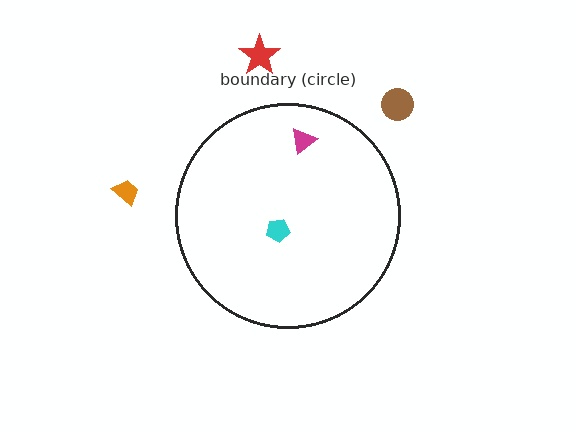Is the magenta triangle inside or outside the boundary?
Inside.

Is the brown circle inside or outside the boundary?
Outside.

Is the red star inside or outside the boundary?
Outside.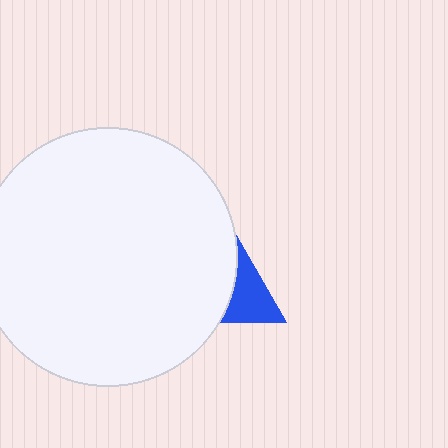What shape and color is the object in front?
The object in front is a white circle.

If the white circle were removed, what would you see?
You would see the complete blue triangle.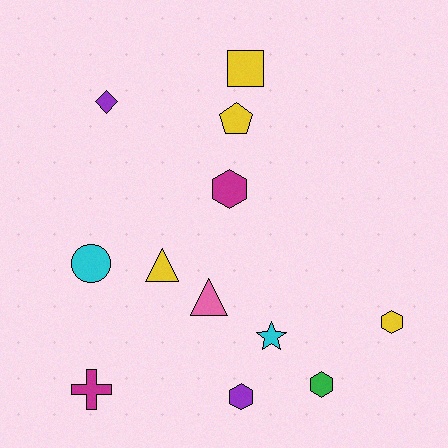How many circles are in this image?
There is 1 circle.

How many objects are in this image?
There are 12 objects.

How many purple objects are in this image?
There are 2 purple objects.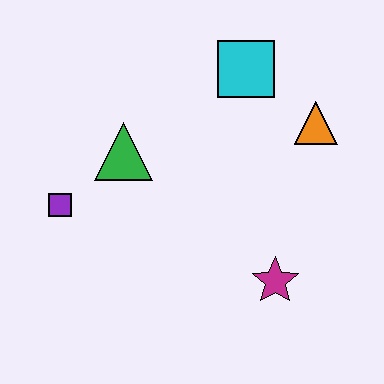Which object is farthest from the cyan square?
The purple square is farthest from the cyan square.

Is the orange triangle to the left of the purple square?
No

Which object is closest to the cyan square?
The orange triangle is closest to the cyan square.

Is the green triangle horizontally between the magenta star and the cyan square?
No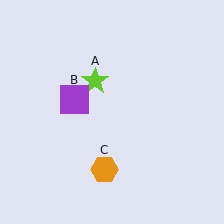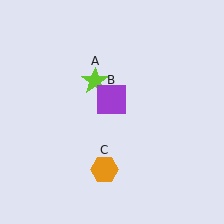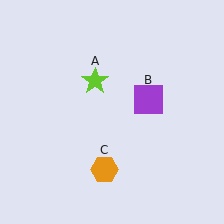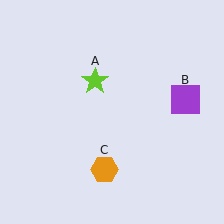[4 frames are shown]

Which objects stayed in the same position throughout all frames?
Lime star (object A) and orange hexagon (object C) remained stationary.